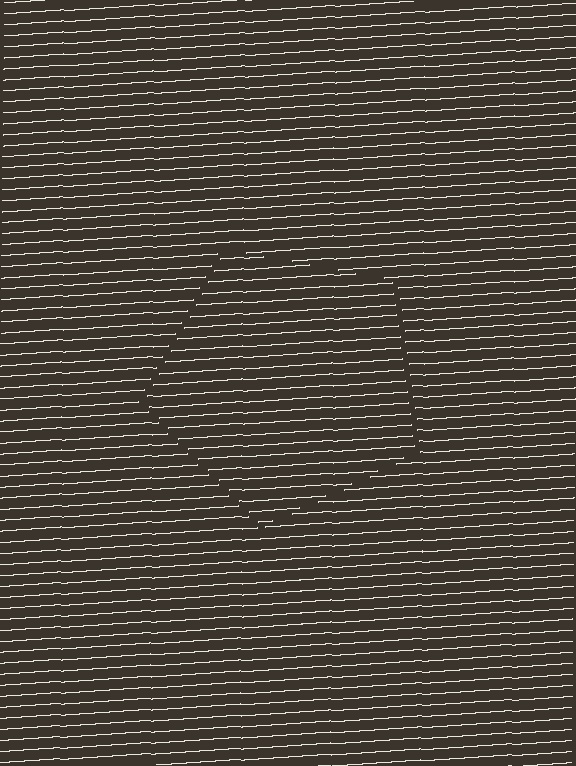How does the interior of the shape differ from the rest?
The interior of the shape contains the same grating, shifted by half a period — the contour is defined by the phase discontinuity where line-ends from the inner and outer gratings abut.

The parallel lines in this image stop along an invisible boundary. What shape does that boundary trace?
An illusory pentagon. The interior of the shape contains the same grating, shifted by half a period — the contour is defined by the phase discontinuity where line-ends from the inner and outer gratings abut.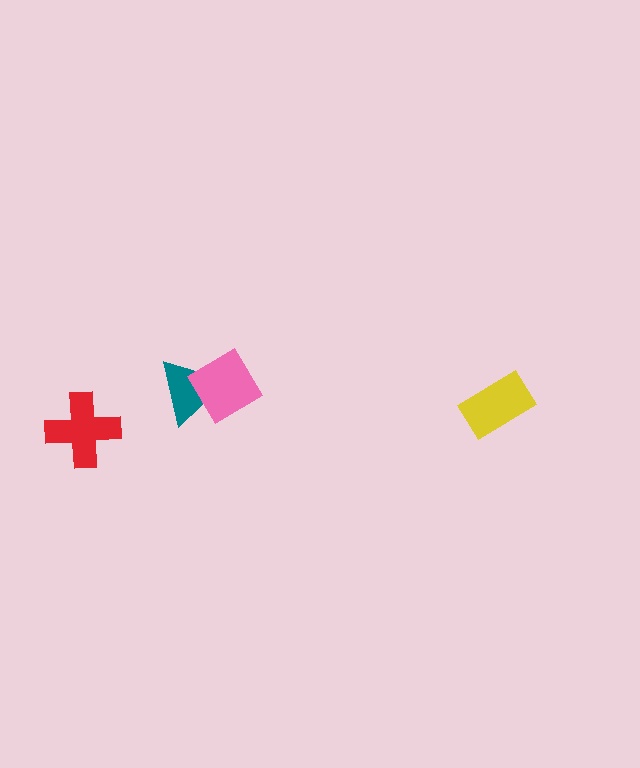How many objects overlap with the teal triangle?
1 object overlaps with the teal triangle.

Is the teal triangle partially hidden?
Yes, it is partially covered by another shape.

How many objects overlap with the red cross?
0 objects overlap with the red cross.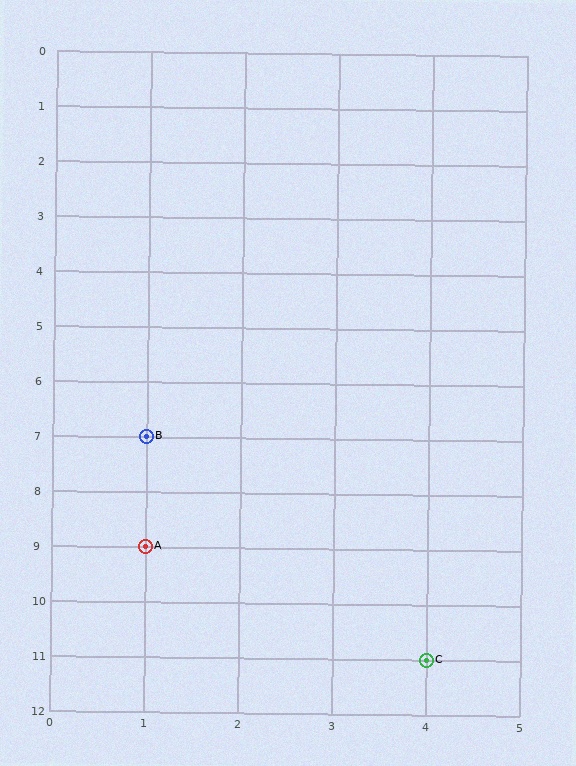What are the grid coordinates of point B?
Point B is at grid coordinates (1, 7).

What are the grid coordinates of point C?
Point C is at grid coordinates (4, 11).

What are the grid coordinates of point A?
Point A is at grid coordinates (1, 9).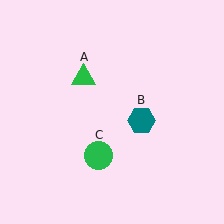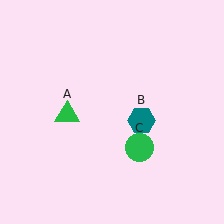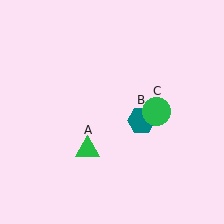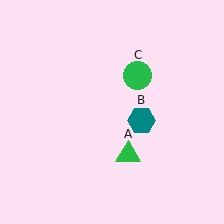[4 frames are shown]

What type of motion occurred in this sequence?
The green triangle (object A), green circle (object C) rotated counterclockwise around the center of the scene.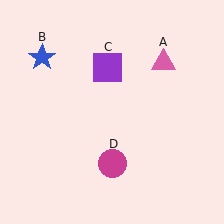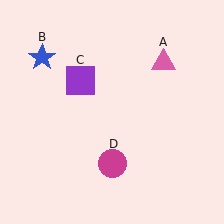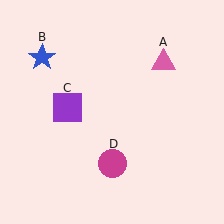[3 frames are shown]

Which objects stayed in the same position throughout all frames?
Pink triangle (object A) and blue star (object B) and magenta circle (object D) remained stationary.